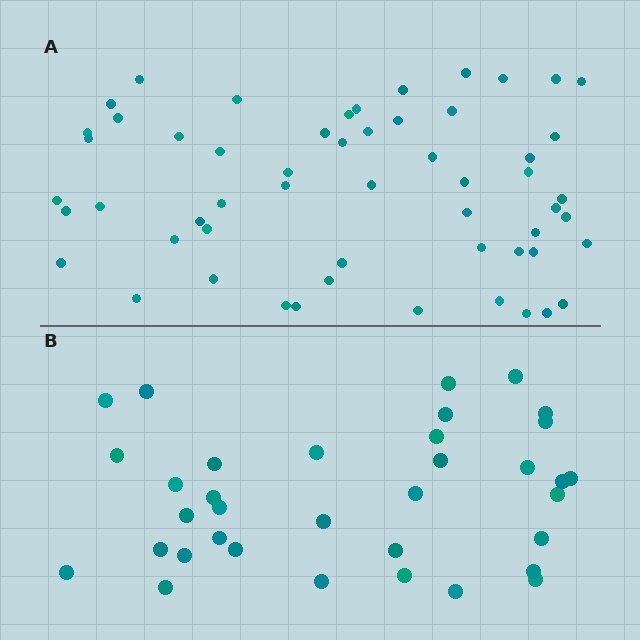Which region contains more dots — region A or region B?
Region A (the top region) has more dots.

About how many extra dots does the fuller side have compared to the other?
Region A has approximately 20 more dots than region B.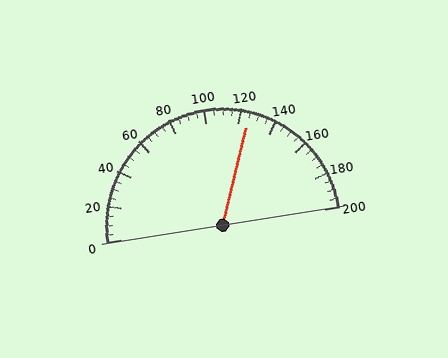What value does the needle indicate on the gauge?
The needle indicates approximately 125.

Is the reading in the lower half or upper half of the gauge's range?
The reading is in the upper half of the range (0 to 200).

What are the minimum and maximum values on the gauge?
The gauge ranges from 0 to 200.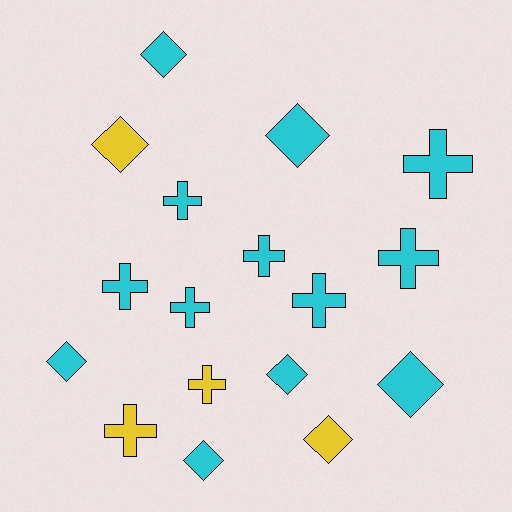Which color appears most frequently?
Cyan, with 13 objects.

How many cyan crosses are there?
There are 7 cyan crosses.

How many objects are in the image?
There are 17 objects.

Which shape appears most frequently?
Cross, with 9 objects.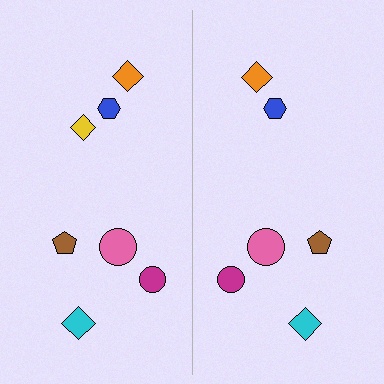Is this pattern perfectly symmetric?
No, the pattern is not perfectly symmetric. A yellow diamond is missing from the right side.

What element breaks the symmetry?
A yellow diamond is missing from the right side.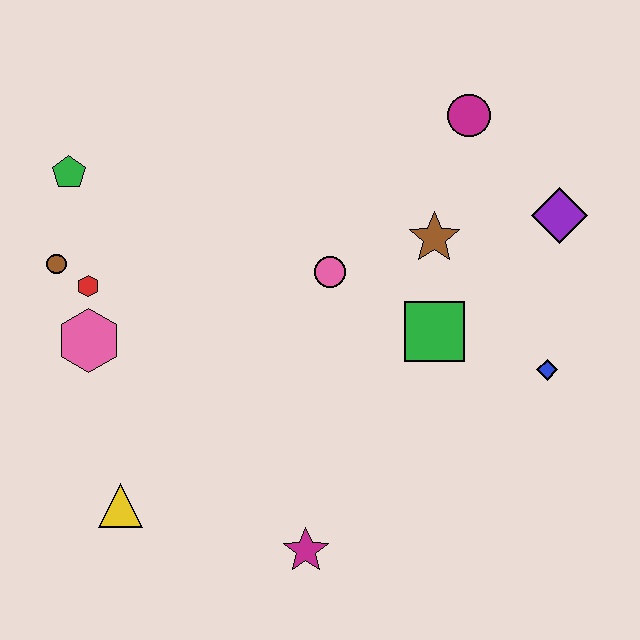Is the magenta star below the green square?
Yes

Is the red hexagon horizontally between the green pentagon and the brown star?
Yes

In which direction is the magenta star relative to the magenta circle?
The magenta star is below the magenta circle.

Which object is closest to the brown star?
The green square is closest to the brown star.